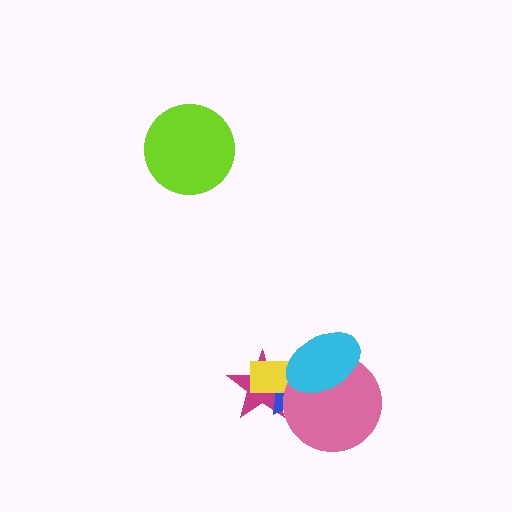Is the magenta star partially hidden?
Yes, it is partially covered by another shape.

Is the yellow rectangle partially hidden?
Yes, it is partially covered by another shape.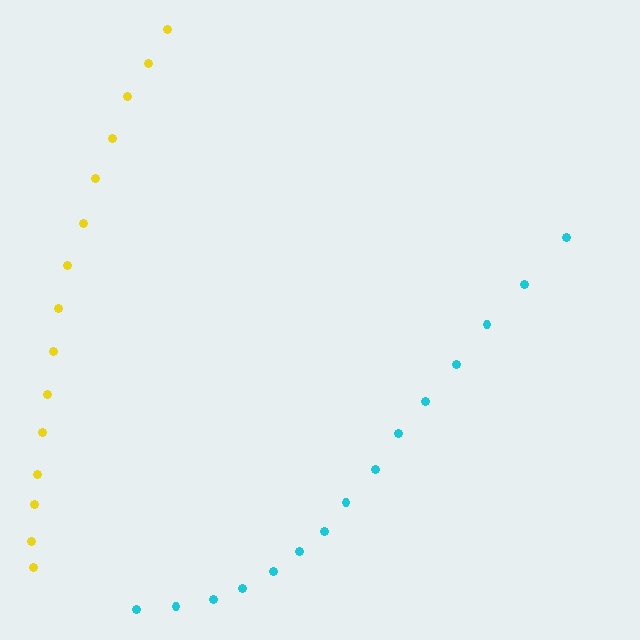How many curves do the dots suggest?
There are 2 distinct paths.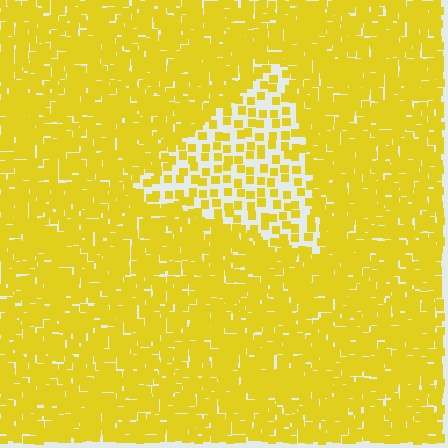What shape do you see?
I see a triangle.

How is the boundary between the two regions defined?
The boundary is defined by a change in element density (approximately 2.6x ratio). All elements are the same color, size, and shape.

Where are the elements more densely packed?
The elements are more densely packed outside the triangle boundary.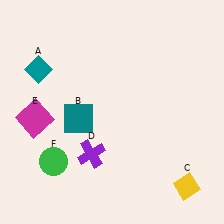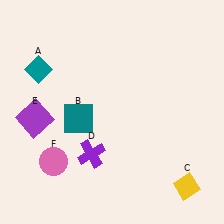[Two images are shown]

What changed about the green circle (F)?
In Image 1, F is green. In Image 2, it changed to pink.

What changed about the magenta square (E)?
In Image 1, E is magenta. In Image 2, it changed to purple.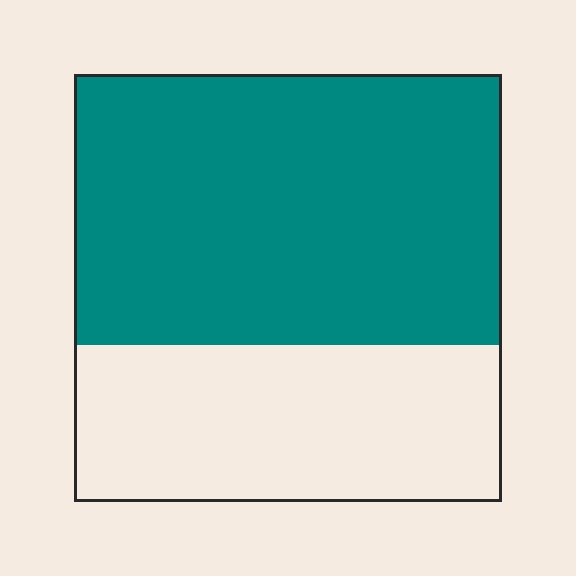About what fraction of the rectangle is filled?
About five eighths (5/8).